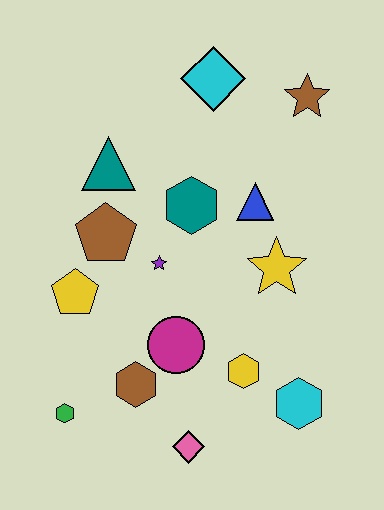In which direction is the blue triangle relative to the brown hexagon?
The blue triangle is above the brown hexagon.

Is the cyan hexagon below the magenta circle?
Yes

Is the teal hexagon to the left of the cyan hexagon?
Yes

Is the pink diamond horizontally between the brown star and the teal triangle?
Yes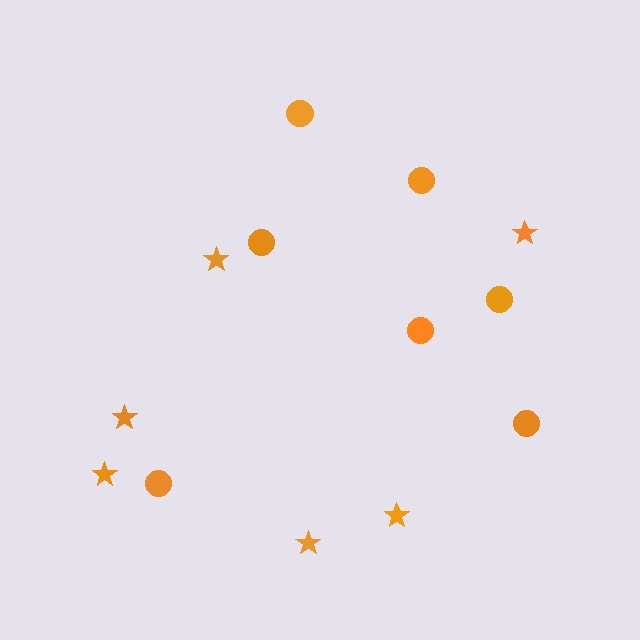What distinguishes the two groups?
There are 2 groups: one group of circles (7) and one group of stars (6).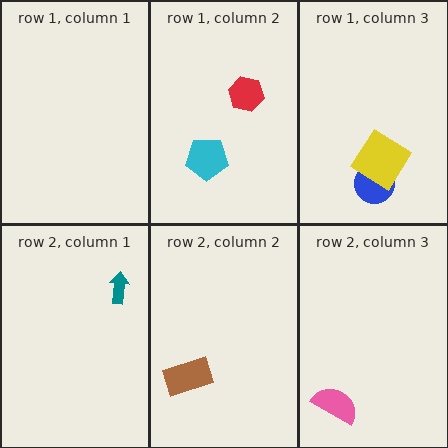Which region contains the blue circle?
The row 1, column 3 region.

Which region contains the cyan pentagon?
The row 1, column 2 region.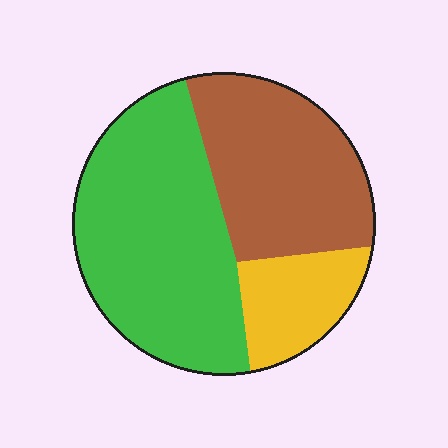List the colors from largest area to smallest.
From largest to smallest: green, brown, yellow.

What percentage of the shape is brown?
Brown covers around 35% of the shape.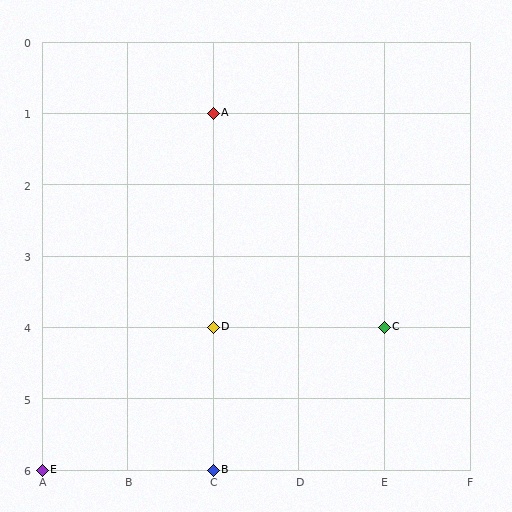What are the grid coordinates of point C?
Point C is at grid coordinates (E, 4).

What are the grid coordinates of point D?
Point D is at grid coordinates (C, 4).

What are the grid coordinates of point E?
Point E is at grid coordinates (A, 6).